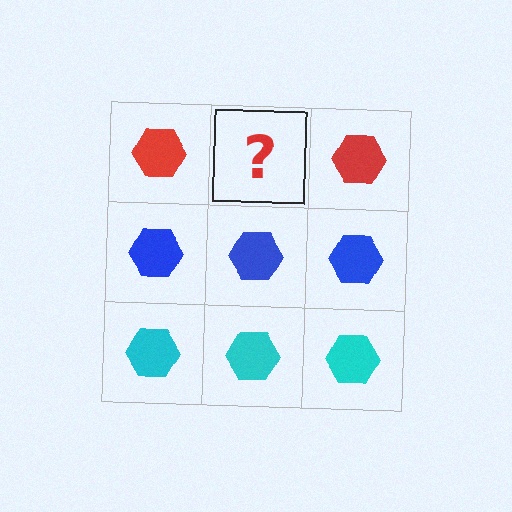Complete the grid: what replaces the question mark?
The question mark should be replaced with a red hexagon.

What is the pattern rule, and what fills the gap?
The rule is that each row has a consistent color. The gap should be filled with a red hexagon.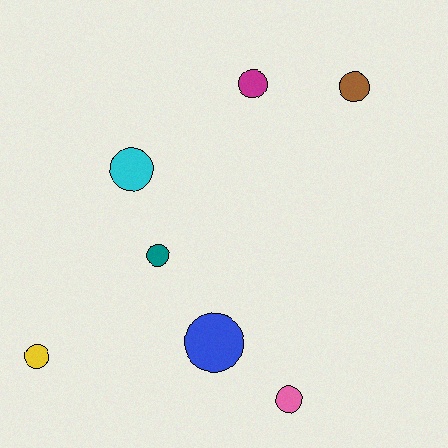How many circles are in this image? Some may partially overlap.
There are 7 circles.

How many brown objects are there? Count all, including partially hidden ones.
There is 1 brown object.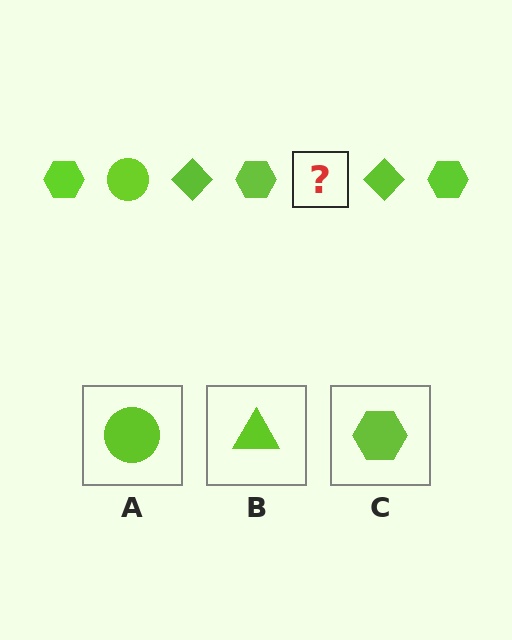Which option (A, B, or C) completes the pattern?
A.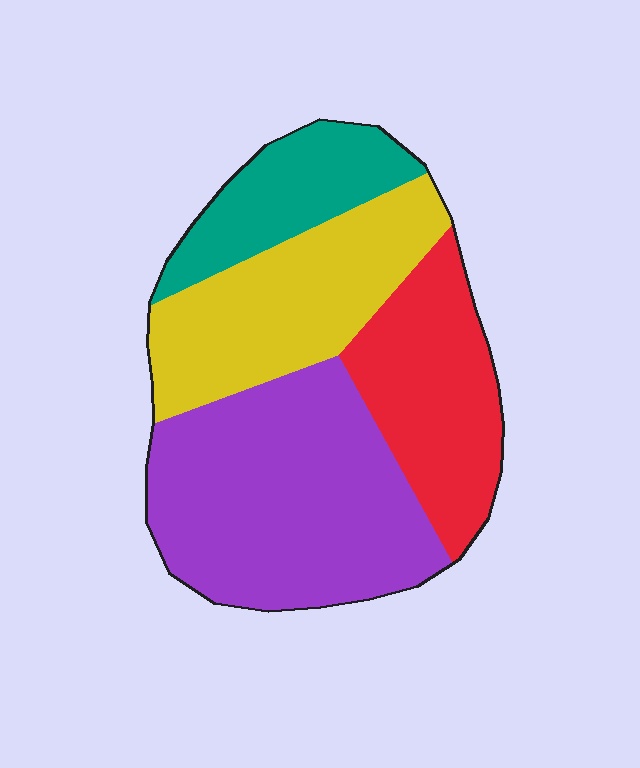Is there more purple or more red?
Purple.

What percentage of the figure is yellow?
Yellow takes up about one quarter (1/4) of the figure.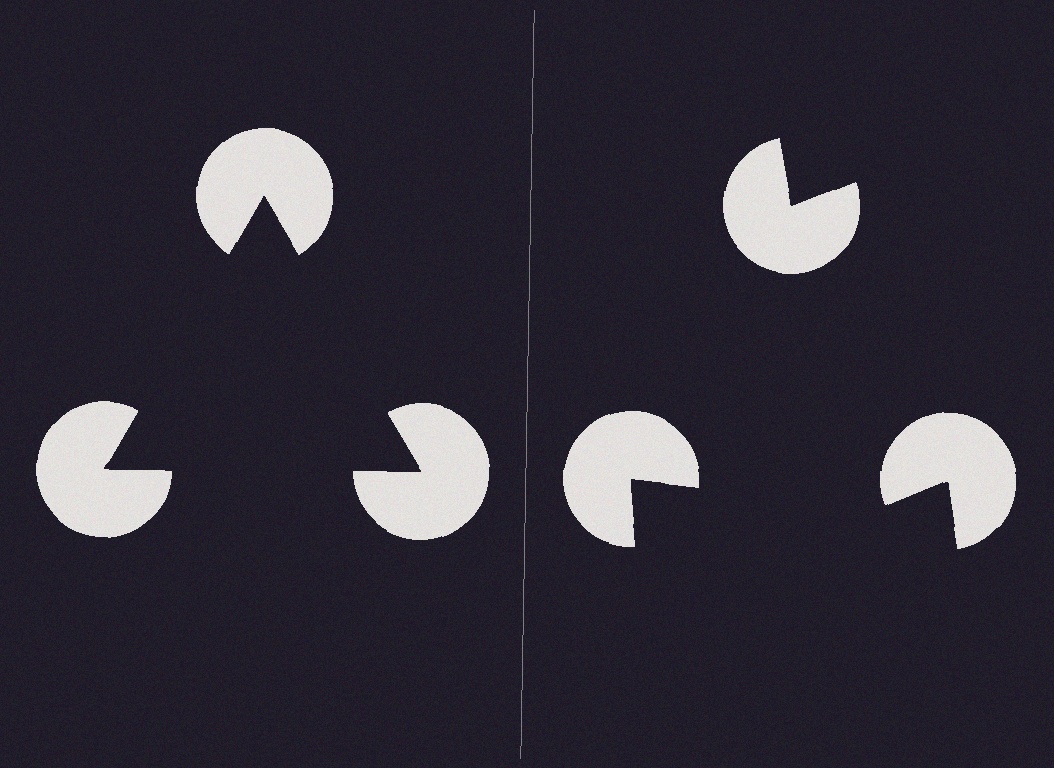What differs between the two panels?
The pac-man discs are positioned identically on both sides; only the wedge orientations differ. On the left they align to a triangle; on the right they are misaligned.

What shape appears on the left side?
An illusory triangle.